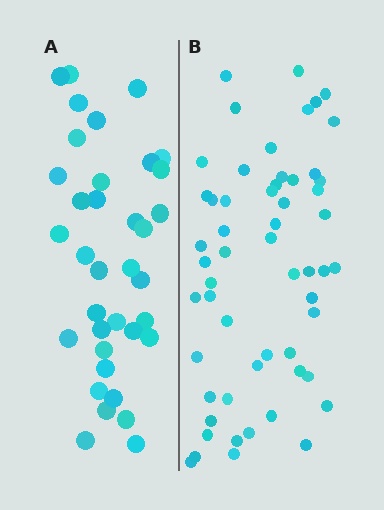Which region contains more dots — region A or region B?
Region B (the right region) has more dots.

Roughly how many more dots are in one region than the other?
Region B has approximately 20 more dots than region A.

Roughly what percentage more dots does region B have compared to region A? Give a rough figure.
About 55% more.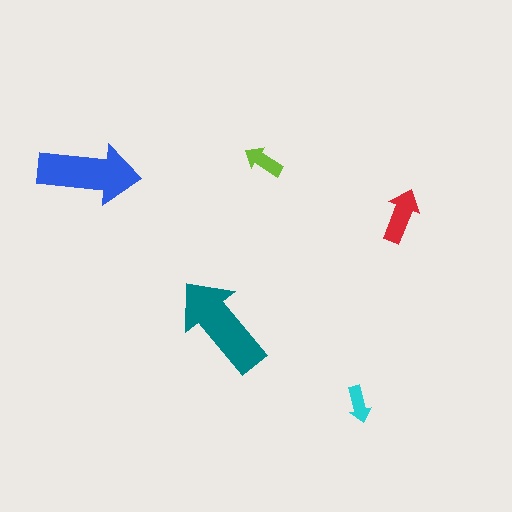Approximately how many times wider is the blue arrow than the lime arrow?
About 2.5 times wider.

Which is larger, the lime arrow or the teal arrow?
The teal one.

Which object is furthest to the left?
The blue arrow is leftmost.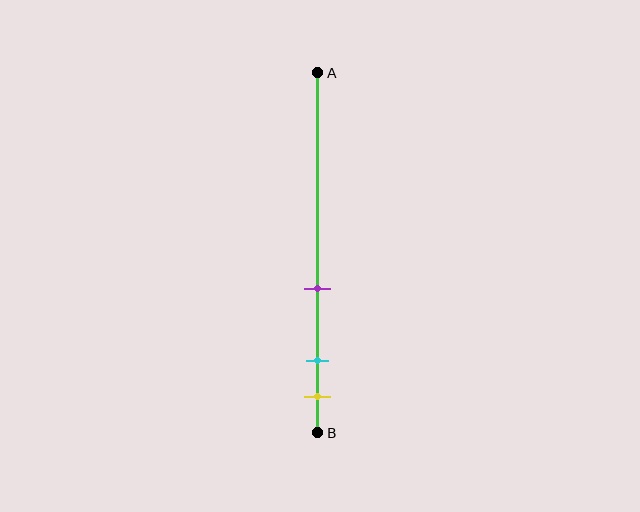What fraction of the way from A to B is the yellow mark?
The yellow mark is approximately 90% (0.9) of the way from A to B.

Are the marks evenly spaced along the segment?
No, the marks are not evenly spaced.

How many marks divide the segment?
There are 3 marks dividing the segment.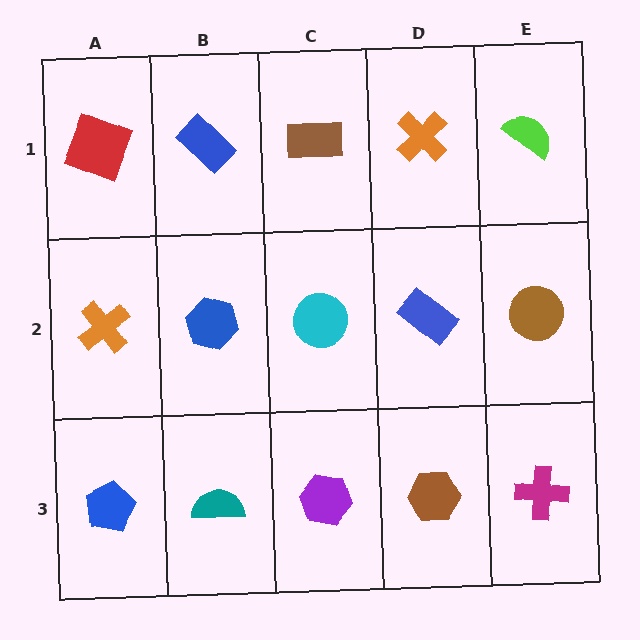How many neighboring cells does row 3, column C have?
3.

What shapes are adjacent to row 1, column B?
A blue hexagon (row 2, column B), a red square (row 1, column A), a brown rectangle (row 1, column C).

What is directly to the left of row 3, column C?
A teal semicircle.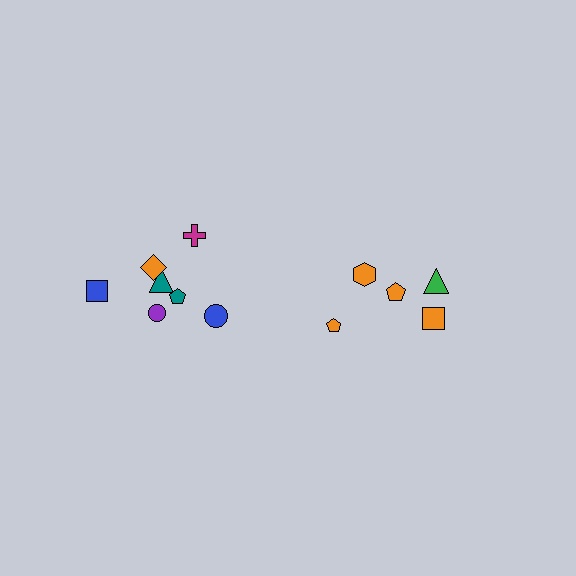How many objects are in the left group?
There are 7 objects.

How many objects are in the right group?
There are 5 objects.